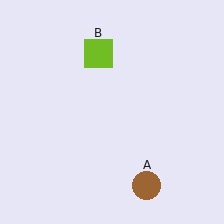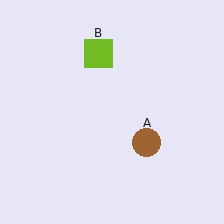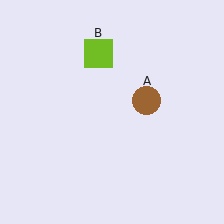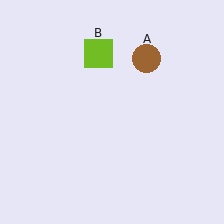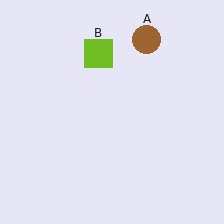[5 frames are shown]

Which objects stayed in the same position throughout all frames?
Lime square (object B) remained stationary.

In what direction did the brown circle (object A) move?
The brown circle (object A) moved up.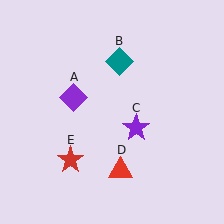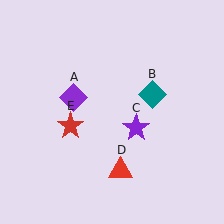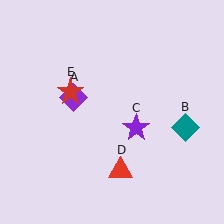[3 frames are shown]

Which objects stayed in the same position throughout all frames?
Purple diamond (object A) and purple star (object C) and red triangle (object D) remained stationary.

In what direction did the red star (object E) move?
The red star (object E) moved up.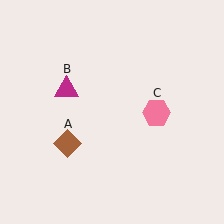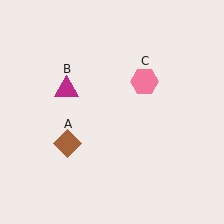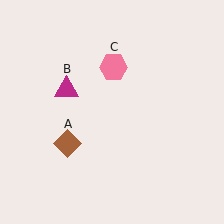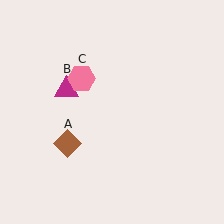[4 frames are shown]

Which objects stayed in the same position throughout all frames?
Brown diamond (object A) and magenta triangle (object B) remained stationary.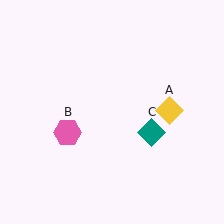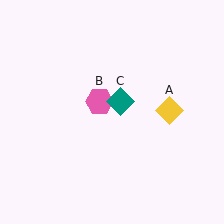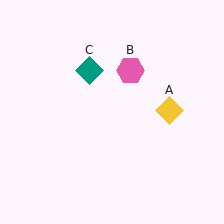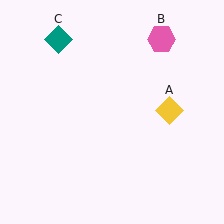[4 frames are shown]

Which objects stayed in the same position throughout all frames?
Yellow diamond (object A) remained stationary.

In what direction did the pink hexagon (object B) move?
The pink hexagon (object B) moved up and to the right.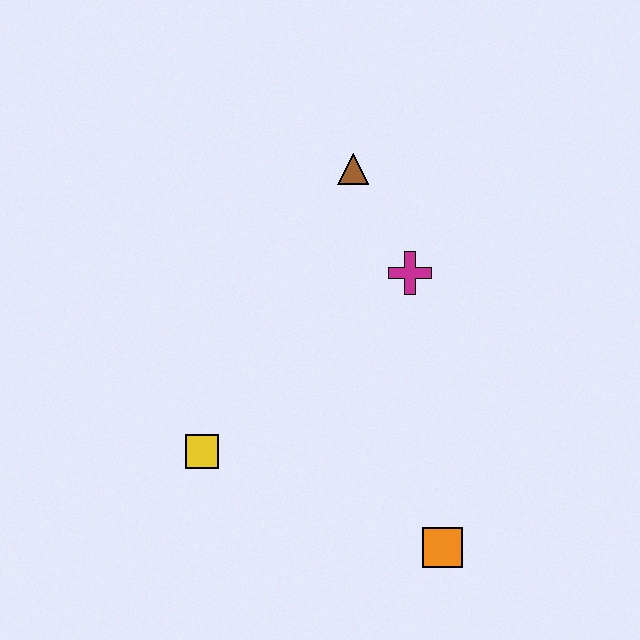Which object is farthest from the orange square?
The brown triangle is farthest from the orange square.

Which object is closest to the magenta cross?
The brown triangle is closest to the magenta cross.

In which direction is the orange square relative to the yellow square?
The orange square is to the right of the yellow square.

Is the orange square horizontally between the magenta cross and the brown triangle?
No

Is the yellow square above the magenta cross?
No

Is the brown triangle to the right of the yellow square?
Yes